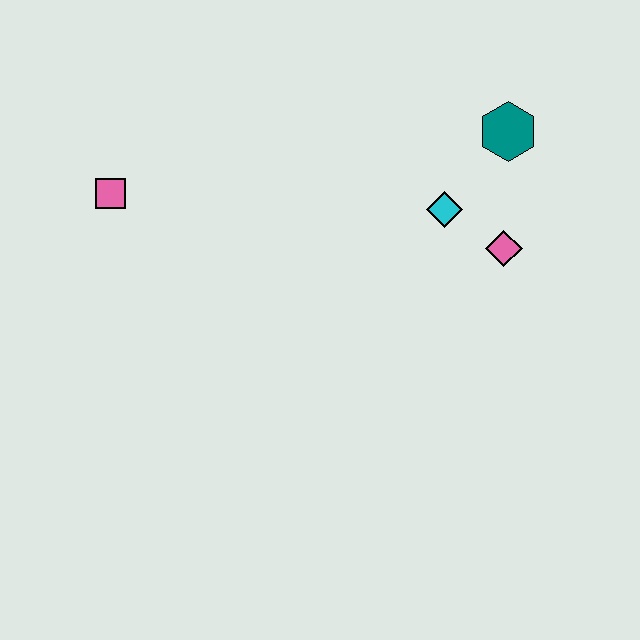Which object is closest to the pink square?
The cyan diamond is closest to the pink square.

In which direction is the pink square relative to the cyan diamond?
The pink square is to the left of the cyan diamond.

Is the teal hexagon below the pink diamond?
No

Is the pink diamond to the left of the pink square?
No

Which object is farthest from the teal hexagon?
The pink square is farthest from the teal hexagon.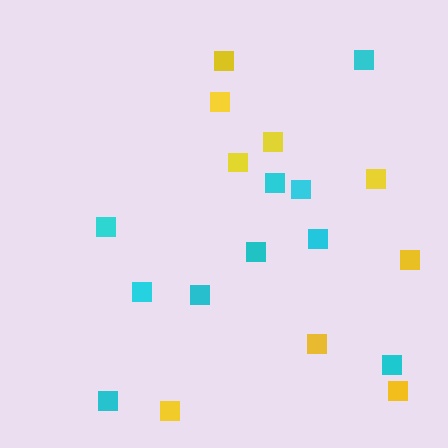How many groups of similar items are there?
There are 2 groups: one group of cyan squares (10) and one group of yellow squares (9).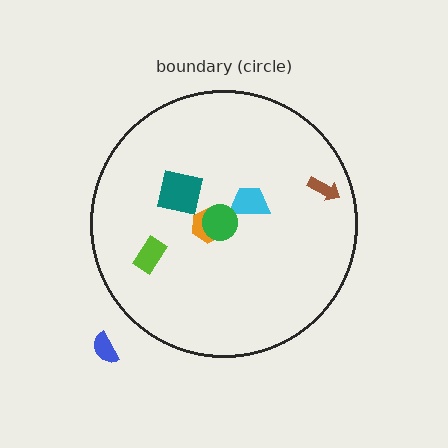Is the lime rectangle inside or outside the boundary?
Inside.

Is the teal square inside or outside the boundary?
Inside.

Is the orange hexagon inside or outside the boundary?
Inside.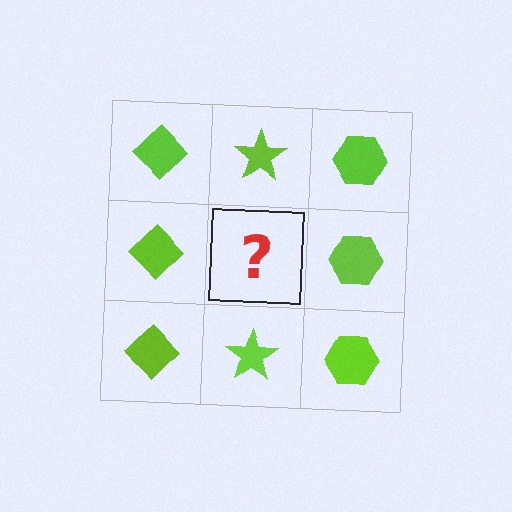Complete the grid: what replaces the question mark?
The question mark should be replaced with a lime star.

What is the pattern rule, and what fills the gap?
The rule is that each column has a consistent shape. The gap should be filled with a lime star.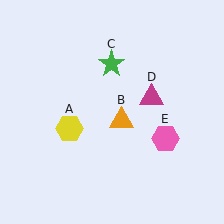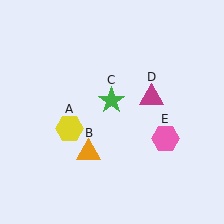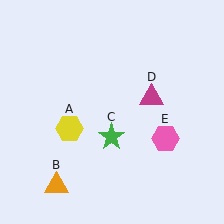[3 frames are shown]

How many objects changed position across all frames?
2 objects changed position: orange triangle (object B), green star (object C).